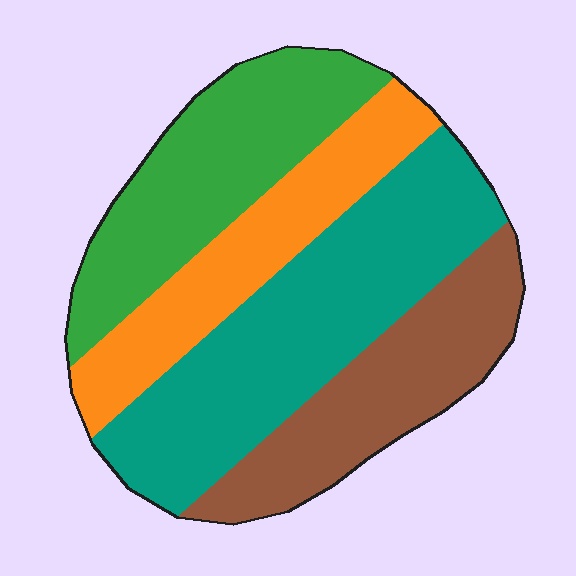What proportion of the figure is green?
Green covers around 25% of the figure.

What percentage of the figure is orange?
Orange covers about 20% of the figure.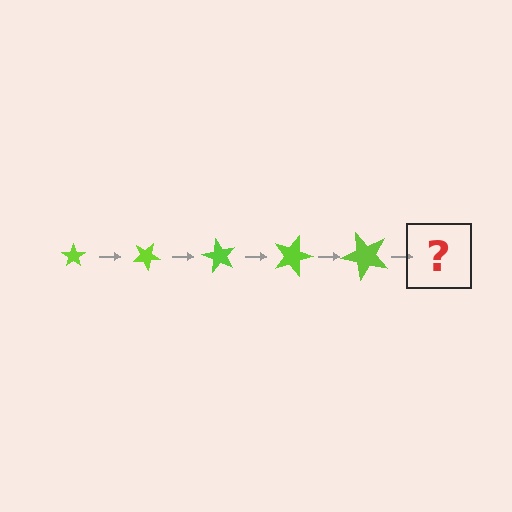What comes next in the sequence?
The next element should be a star, larger than the previous one and rotated 150 degrees from the start.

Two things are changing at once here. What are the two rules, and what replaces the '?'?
The two rules are that the star grows larger each step and it rotates 30 degrees each step. The '?' should be a star, larger than the previous one and rotated 150 degrees from the start.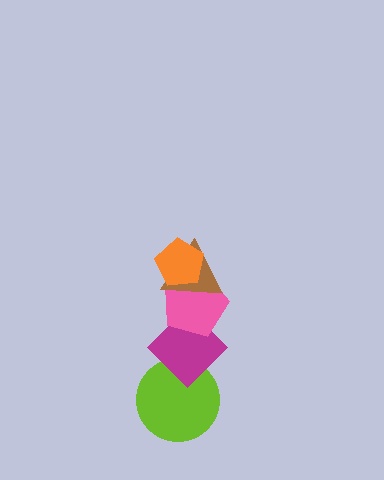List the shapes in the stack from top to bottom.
From top to bottom: the orange pentagon, the brown triangle, the pink pentagon, the magenta diamond, the lime circle.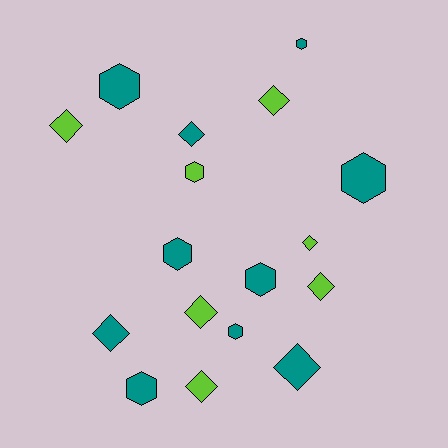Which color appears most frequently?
Teal, with 10 objects.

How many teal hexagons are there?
There are 7 teal hexagons.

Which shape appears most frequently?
Diamond, with 9 objects.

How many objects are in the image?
There are 17 objects.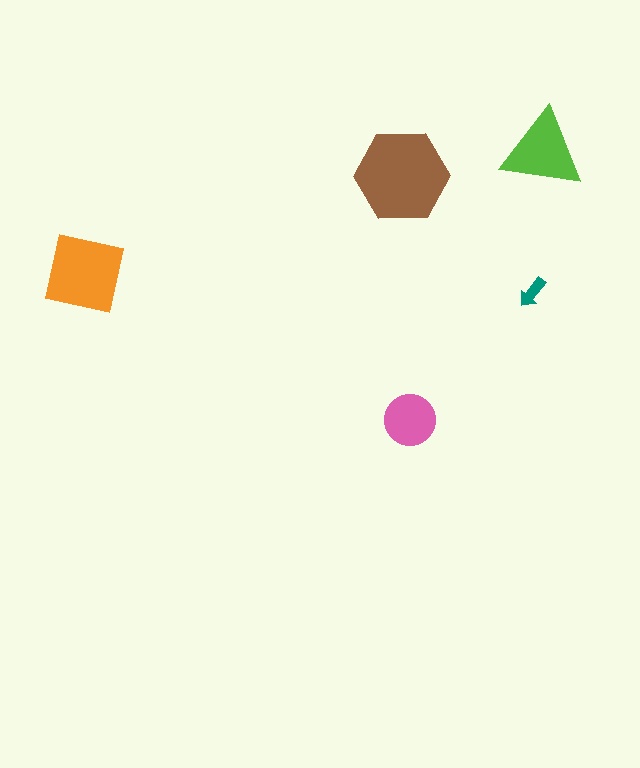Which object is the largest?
The brown hexagon.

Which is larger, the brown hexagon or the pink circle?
The brown hexagon.